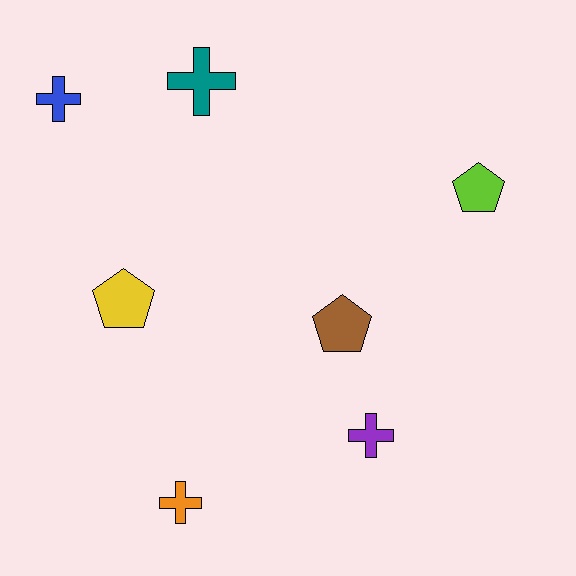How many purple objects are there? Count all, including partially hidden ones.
There is 1 purple object.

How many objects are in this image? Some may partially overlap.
There are 7 objects.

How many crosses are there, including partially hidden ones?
There are 4 crosses.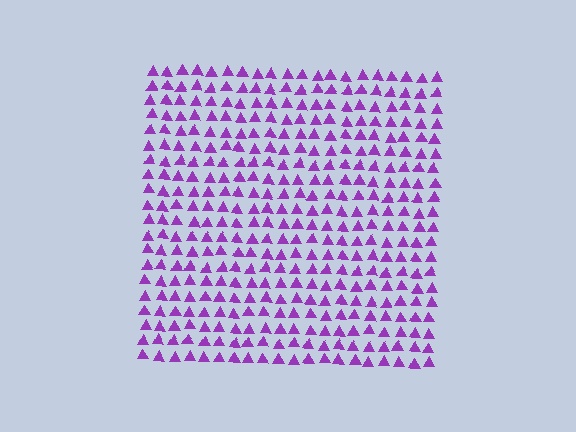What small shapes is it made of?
It is made of small triangles.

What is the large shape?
The large shape is a square.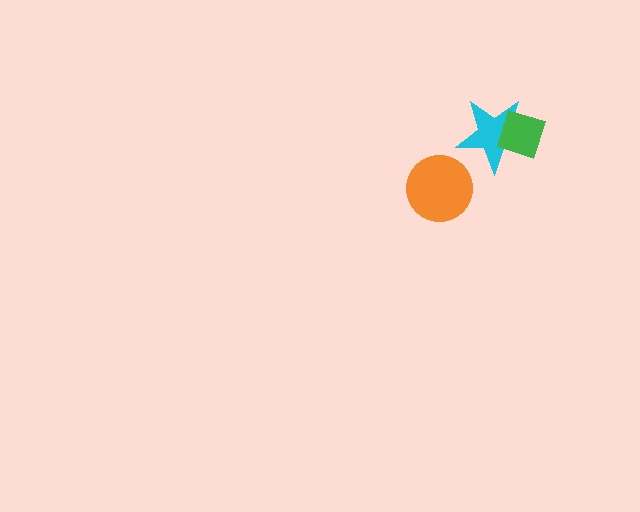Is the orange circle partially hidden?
No, no other shape covers it.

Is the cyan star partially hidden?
Yes, it is partially covered by another shape.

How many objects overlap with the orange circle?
0 objects overlap with the orange circle.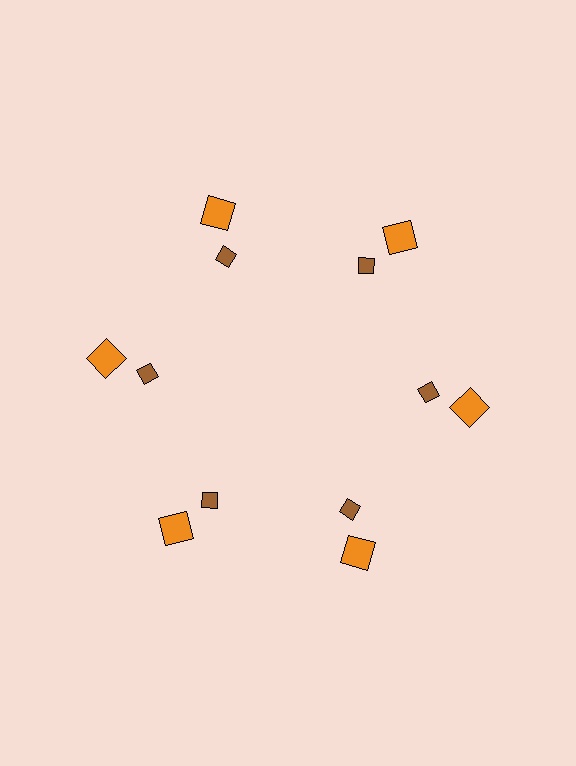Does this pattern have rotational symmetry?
Yes, this pattern has 6-fold rotational symmetry. It looks the same after rotating 60 degrees around the center.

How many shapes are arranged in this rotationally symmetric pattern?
There are 12 shapes, arranged in 6 groups of 2.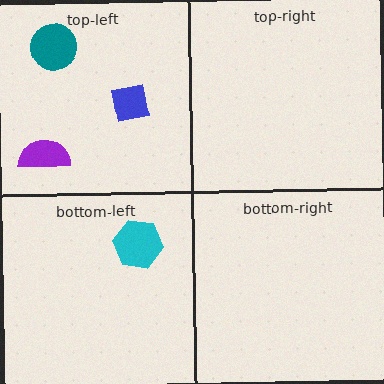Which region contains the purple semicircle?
The top-left region.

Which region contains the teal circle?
The top-left region.